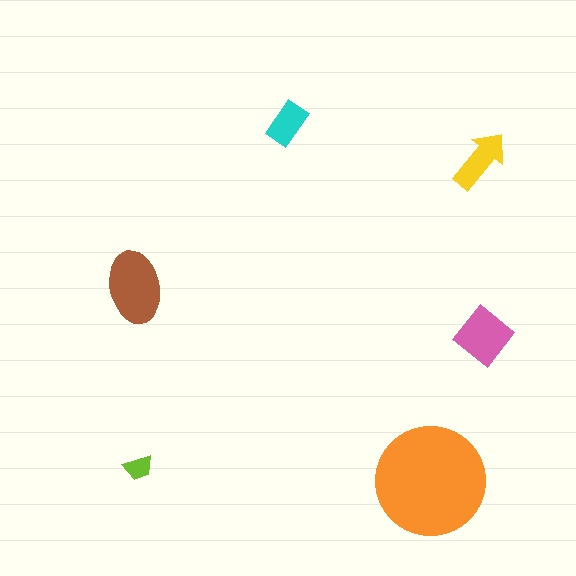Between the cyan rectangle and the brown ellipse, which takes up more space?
The brown ellipse.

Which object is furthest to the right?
The pink diamond is rightmost.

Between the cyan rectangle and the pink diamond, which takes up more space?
The pink diamond.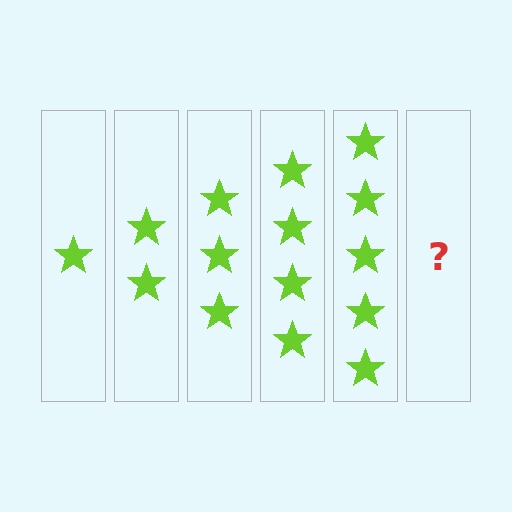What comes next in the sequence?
The next element should be 6 stars.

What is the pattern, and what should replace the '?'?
The pattern is that each step adds one more star. The '?' should be 6 stars.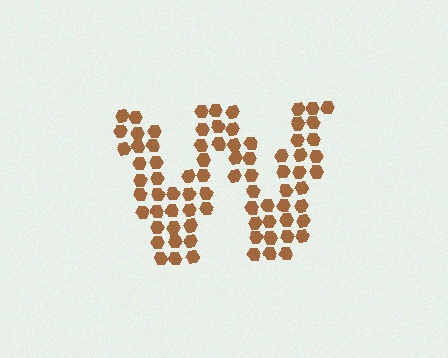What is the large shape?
The large shape is the letter W.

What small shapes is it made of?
It is made of small hexagons.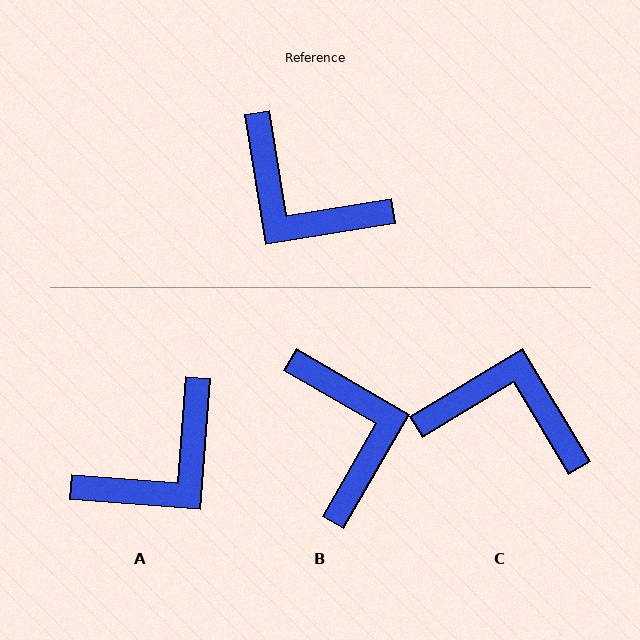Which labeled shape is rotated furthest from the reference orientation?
C, about 158 degrees away.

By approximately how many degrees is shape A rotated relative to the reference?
Approximately 76 degrees counter-clockwise.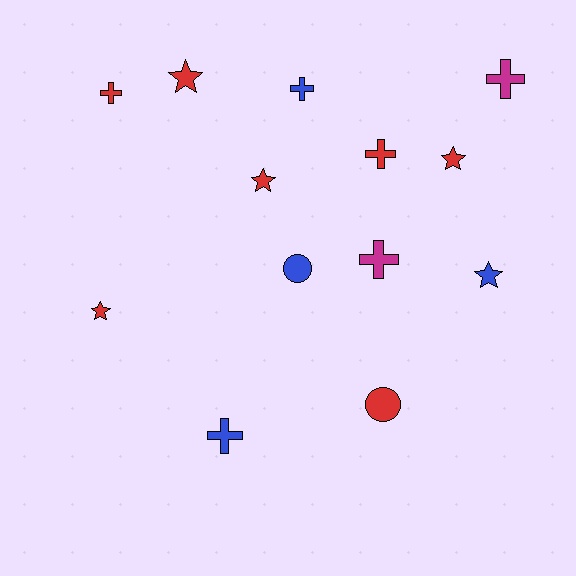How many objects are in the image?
There are 13 objects.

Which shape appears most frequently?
Cross, with 6 objects.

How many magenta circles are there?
There are no magenta circles.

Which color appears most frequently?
Red, with 7 objects.